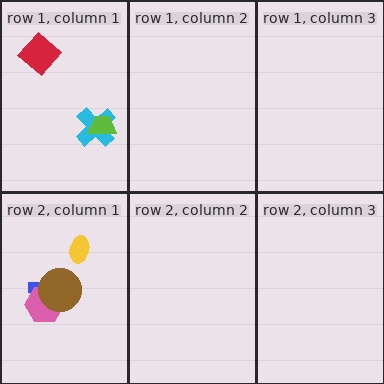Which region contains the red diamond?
The row 1, column 1 region.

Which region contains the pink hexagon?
The row 2, column 1 region.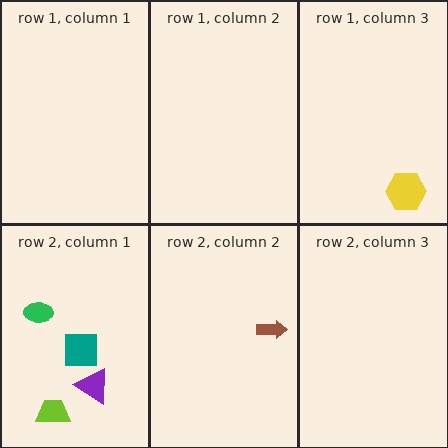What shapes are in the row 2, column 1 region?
The purple triangle, the lime trapezoid, the green ellipse, the teal square.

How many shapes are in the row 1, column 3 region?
1.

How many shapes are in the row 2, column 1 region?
4.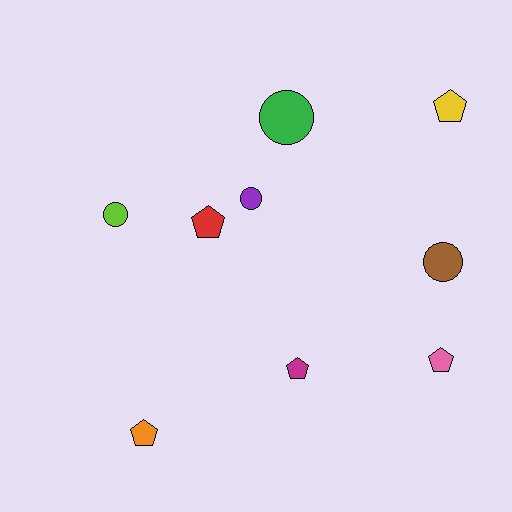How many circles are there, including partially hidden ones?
There are 4 circles.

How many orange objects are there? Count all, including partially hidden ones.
There is 1 orange object.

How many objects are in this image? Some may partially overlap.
There are 9 objects.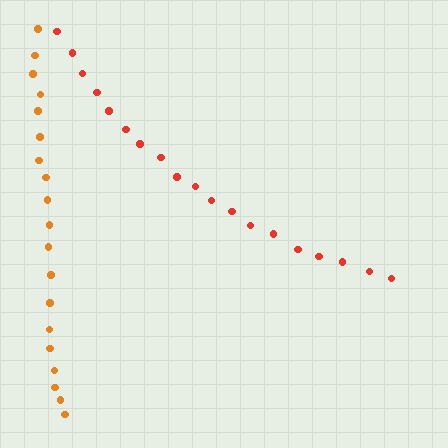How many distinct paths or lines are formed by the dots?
There are 2 distinct paths.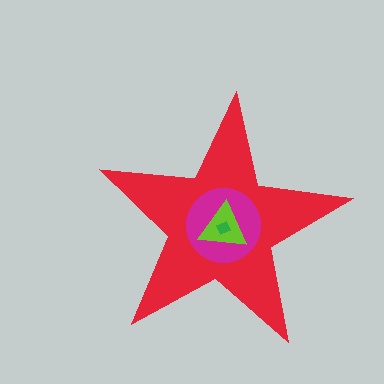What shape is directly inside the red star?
The magenta circle.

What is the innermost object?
The green diamond.